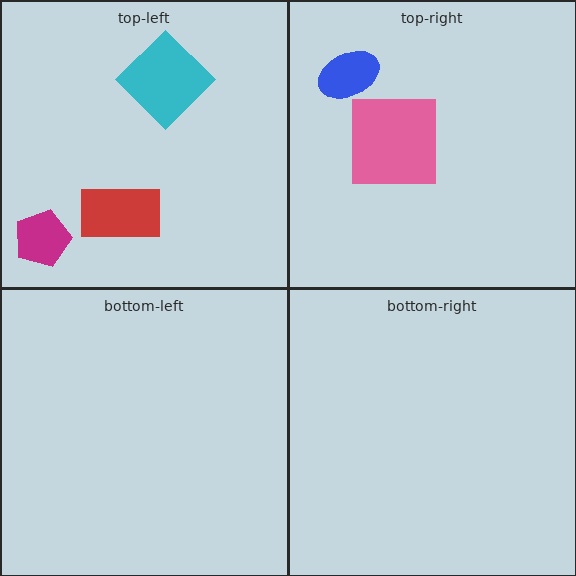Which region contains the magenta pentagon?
The top-left region.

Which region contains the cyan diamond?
The top-left region.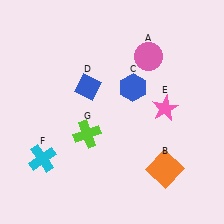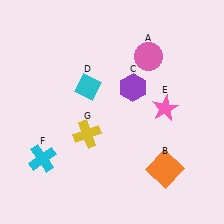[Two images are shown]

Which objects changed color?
C changed from blue to purple. D changed from blue to cyan. G changed from lime to yellow.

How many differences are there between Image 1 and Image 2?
There are 3 differences between the two images.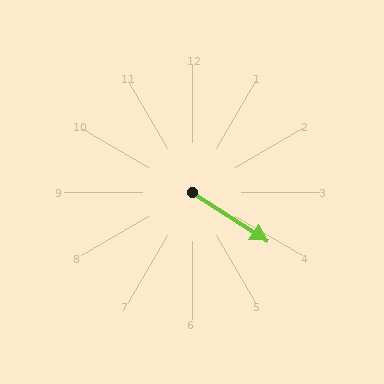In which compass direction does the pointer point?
Southeast.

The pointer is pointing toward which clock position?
Roughly 4 o'clock.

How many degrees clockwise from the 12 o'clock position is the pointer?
Approximately 123 degrees.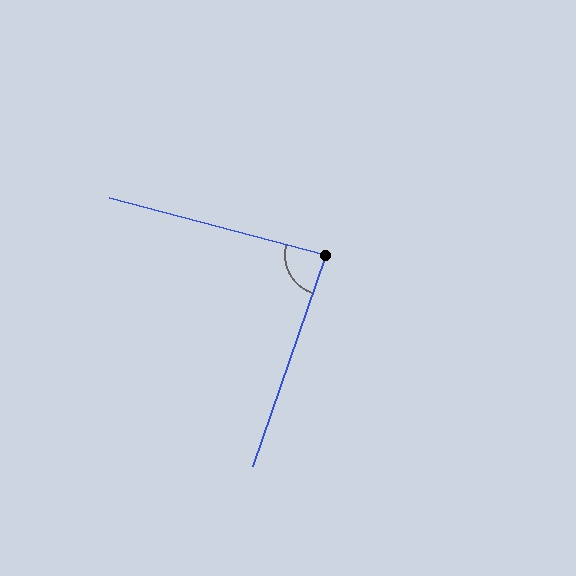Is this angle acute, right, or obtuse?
It is approximately a right angle.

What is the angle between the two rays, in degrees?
Approximately 86 degrees.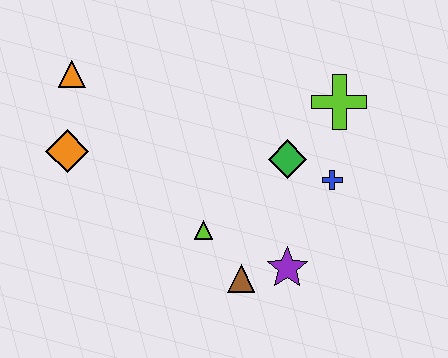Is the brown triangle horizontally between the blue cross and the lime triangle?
Yes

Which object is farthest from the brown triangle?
The orange triangle is farthest from the brown triangle.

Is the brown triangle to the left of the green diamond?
Yes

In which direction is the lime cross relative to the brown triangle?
The lime cross is above the brown triangle.